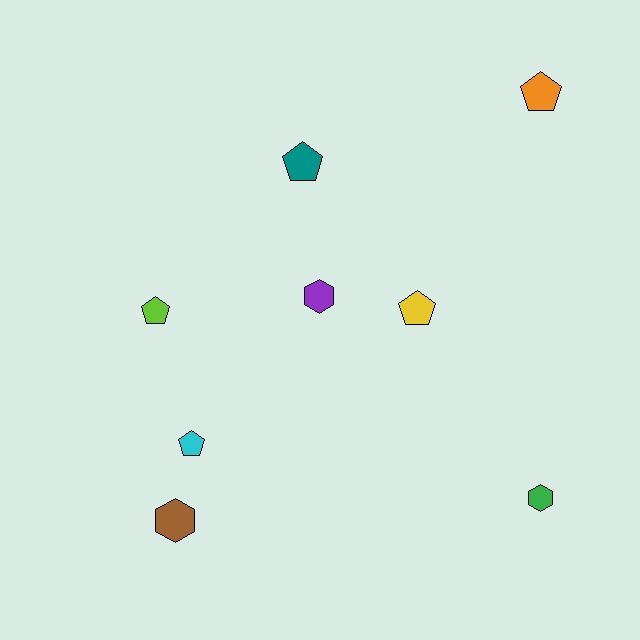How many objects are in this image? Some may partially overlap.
There are 8 objects.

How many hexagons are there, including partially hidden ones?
There are 3 hexagons.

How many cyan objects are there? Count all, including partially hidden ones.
There is 1 cyan object.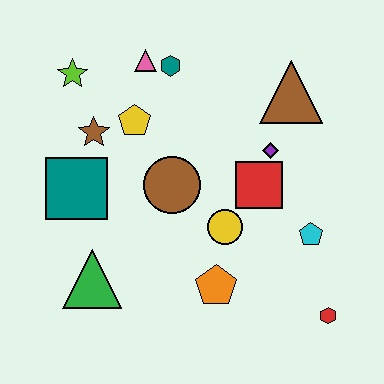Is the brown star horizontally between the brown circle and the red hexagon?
No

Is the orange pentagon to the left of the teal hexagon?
No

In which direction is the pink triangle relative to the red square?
The pink triangle is above the red square.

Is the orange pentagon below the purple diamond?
Yes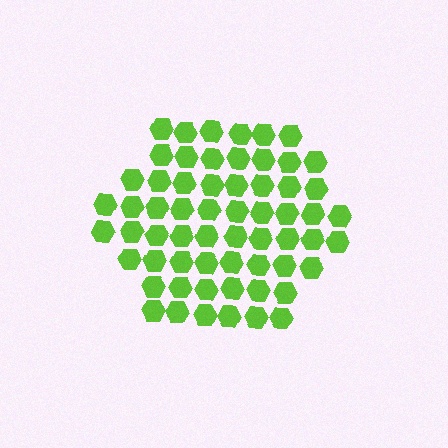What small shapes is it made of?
It is made of small hexagons.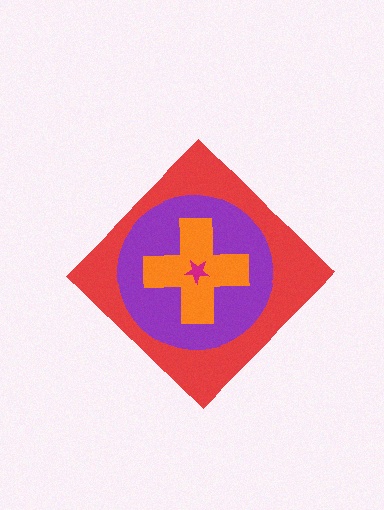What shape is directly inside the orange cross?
The magenta star.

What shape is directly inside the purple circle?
The orange cross.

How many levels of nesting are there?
4.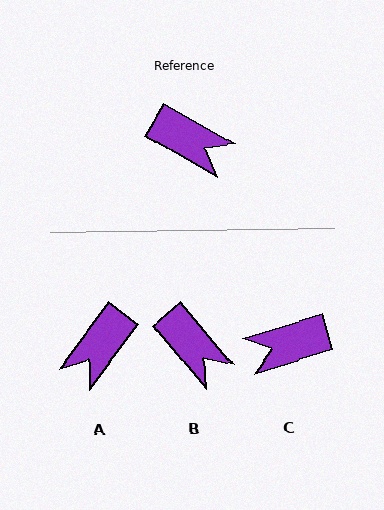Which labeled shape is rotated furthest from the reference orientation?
C, about 133 degrees away.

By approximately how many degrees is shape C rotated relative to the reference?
Approximately 133 degrees clockwise.